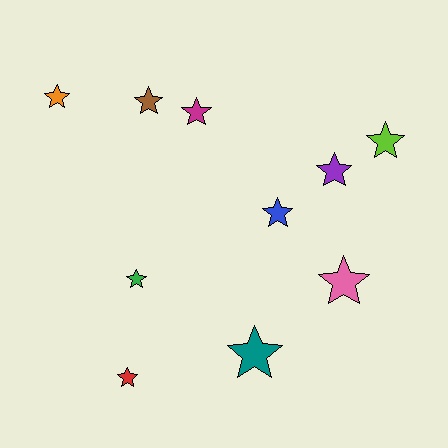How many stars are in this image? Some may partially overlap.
There are 10 stars.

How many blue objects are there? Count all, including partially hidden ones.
There is 1 blue object.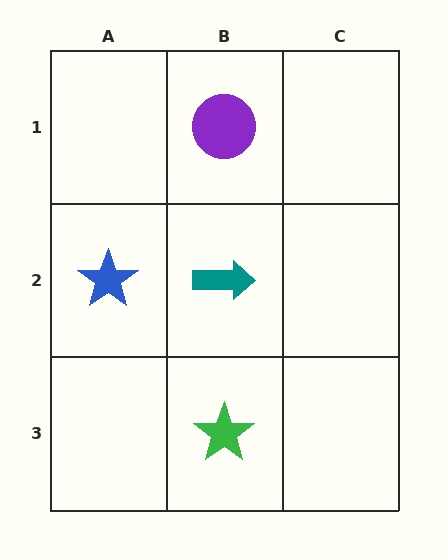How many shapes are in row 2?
2 shapes.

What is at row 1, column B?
A purple circle.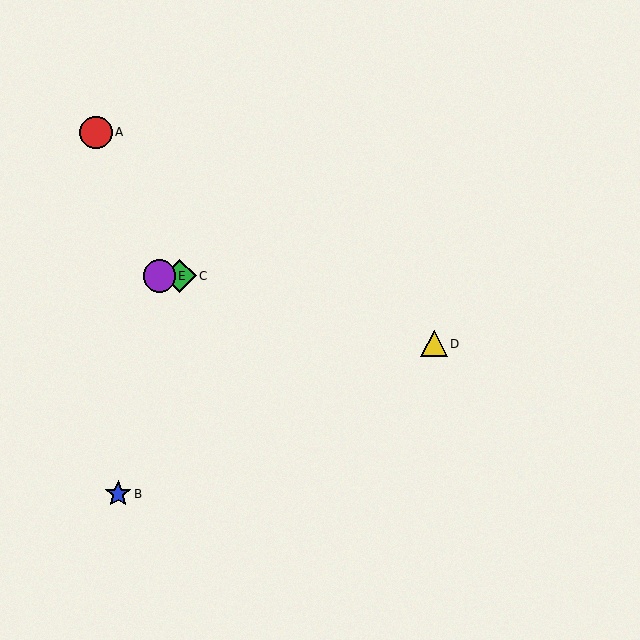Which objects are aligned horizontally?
Objects C, E are aligned horizontally.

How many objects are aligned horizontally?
2 objects (C, E) are aligned horizontally.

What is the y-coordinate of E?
Object E is at y≈276.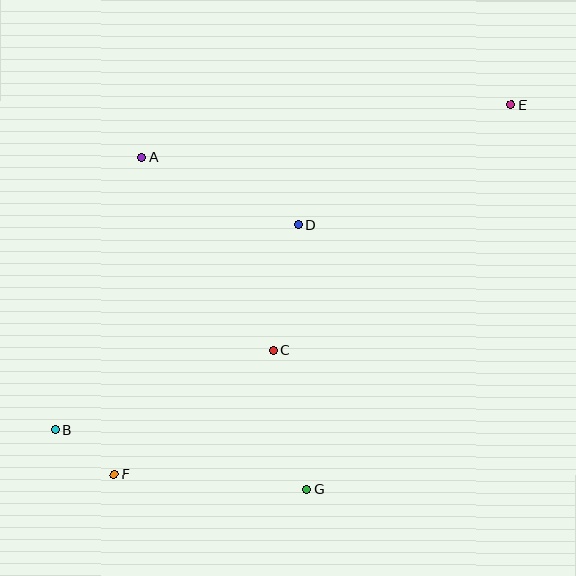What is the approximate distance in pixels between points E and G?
The distance between E and G is approximately 436 pixels.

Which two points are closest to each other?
Points B and F are closest to each other.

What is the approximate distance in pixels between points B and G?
The distance between B and G is approximately 259 pixels.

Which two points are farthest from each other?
Points B and E are farthest from each other.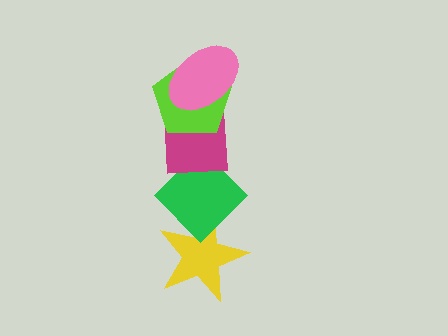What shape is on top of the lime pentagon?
The pink ellipse is on top of the lime pentagon.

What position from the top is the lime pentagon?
The lime pentagon is 2nd from the top.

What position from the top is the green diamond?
The green diamond is 4th from the top.